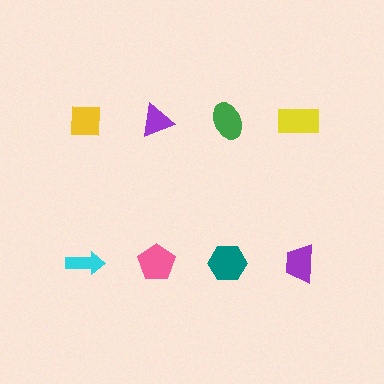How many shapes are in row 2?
4 shapes.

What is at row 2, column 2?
A pink pentagon.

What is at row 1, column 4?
A yellow rectangle.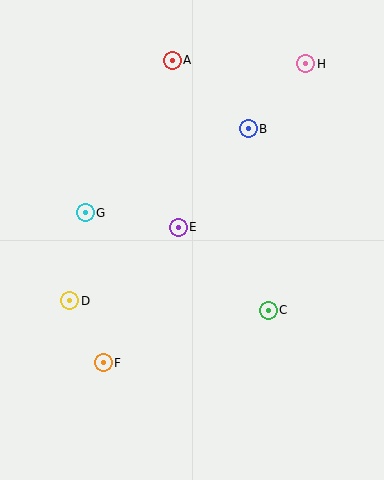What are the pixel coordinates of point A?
Point A is at (172, 60).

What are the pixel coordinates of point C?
Point C is at (268, 310).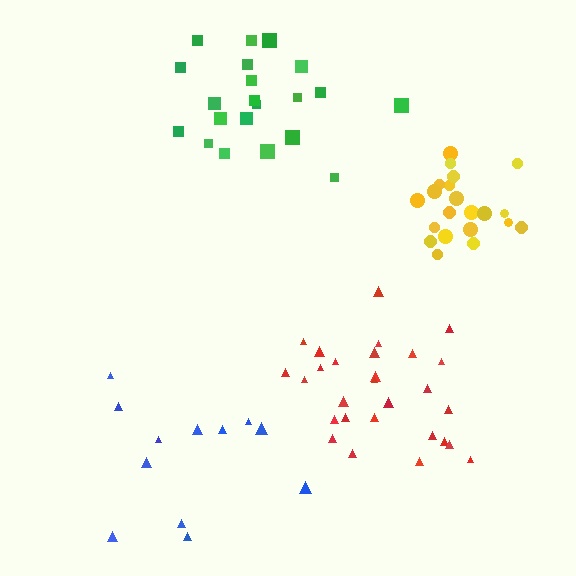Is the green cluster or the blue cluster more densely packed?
Green.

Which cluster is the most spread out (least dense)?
Blue.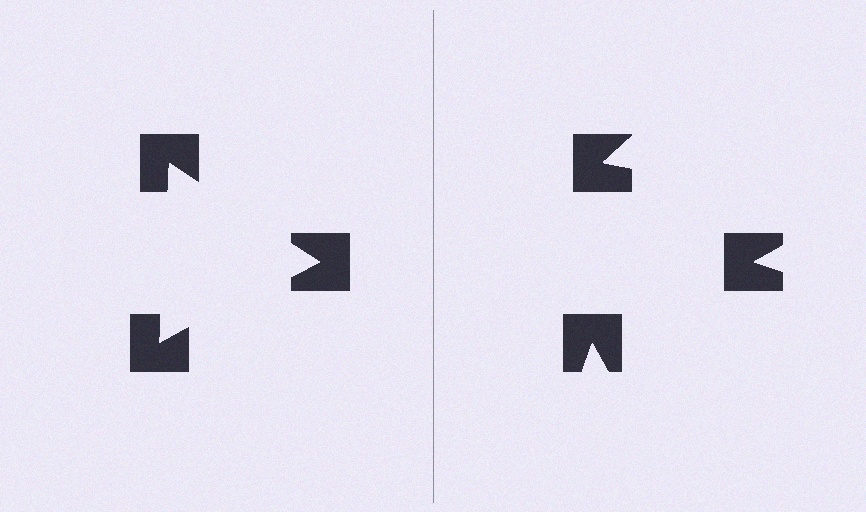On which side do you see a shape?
An illusory triangle appears on the left side. On the right side the wedge cuts are rotated, so no coherent shape forms.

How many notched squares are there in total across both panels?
6 — 3 on each side.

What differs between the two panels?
The notched squares are positioned identically on both sides; only the wedge orientations differ. On the left they align to a triangle; on the right they are misaligned.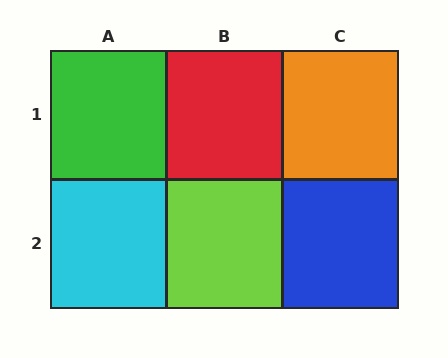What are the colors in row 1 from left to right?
Green, red, orange.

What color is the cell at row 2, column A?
Cyan.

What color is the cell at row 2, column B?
Lime.